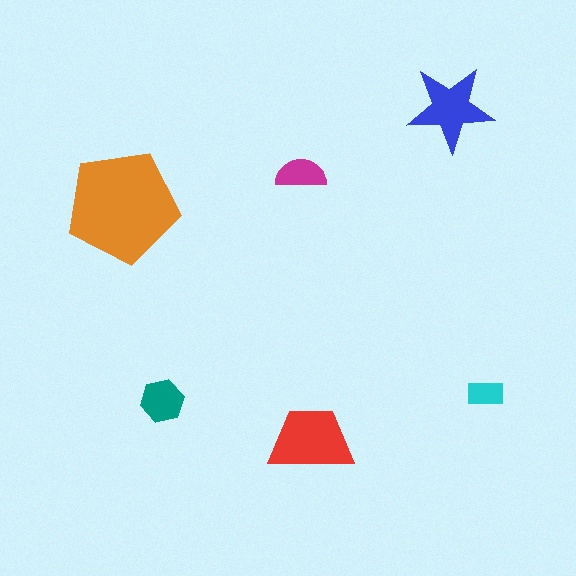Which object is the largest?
The orange pentagon.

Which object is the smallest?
The cyan rectangle.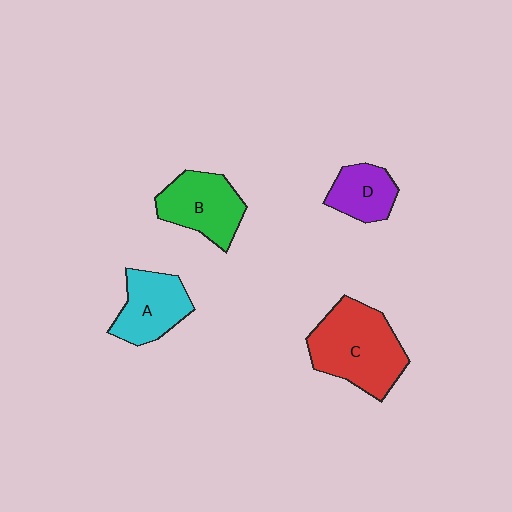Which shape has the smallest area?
Shape D (purple).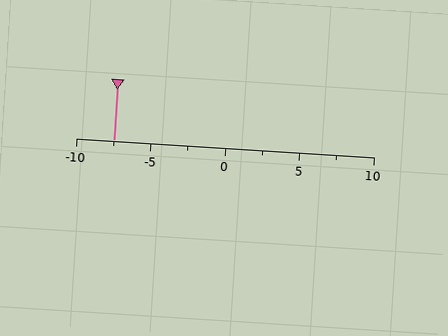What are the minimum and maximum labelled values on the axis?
The axis runs from -10 to 10.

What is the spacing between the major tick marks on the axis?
The major ticks are spaced 5 apart.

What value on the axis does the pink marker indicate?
The marker indicates approximately -7.5.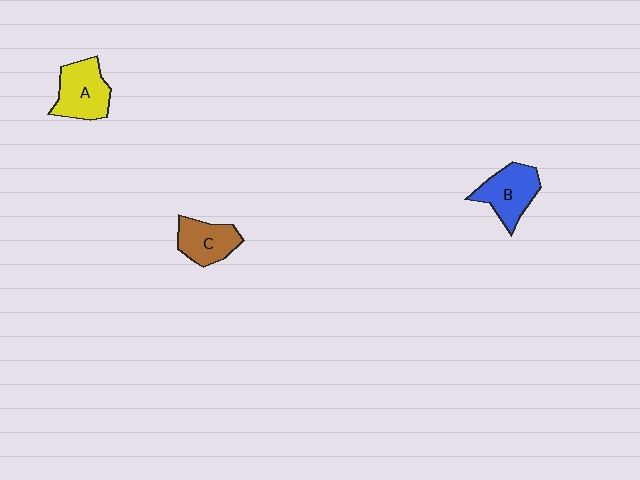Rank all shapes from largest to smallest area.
From largest to smallest: A (yellow), B (blue), C (brown).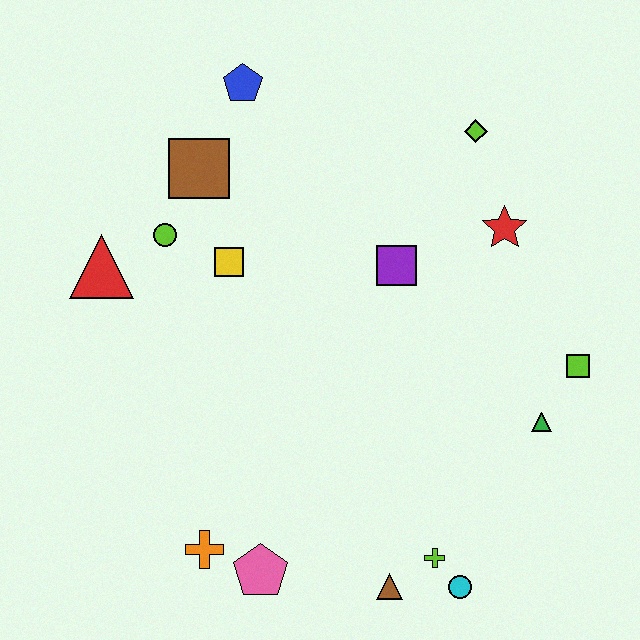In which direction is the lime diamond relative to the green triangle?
The lime diamond is above the green triangle.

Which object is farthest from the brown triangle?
The blue pentagon is farthest from the brown triangle.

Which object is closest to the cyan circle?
The lime cross is closest to the cyan circle.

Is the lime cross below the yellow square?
Yes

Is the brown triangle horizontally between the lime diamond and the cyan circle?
No